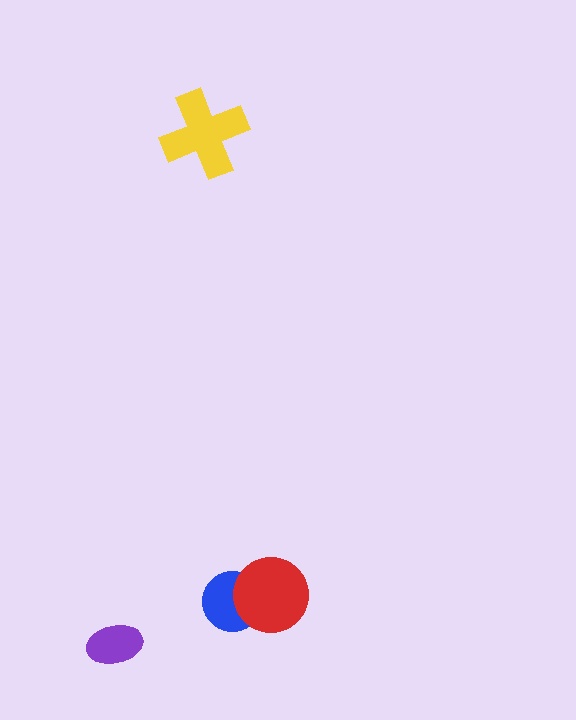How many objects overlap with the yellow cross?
0 objects overlap with the yellow cross.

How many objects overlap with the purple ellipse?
0 objects overlap with the purple ellipse.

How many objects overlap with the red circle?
1 object overlaps with the red circle.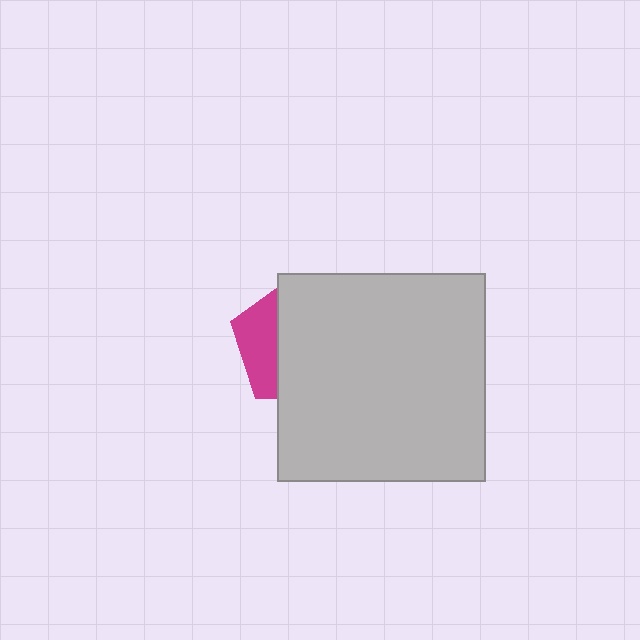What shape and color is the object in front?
The object in front is a light gray square.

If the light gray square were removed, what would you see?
You would see the complete magenta pentagon.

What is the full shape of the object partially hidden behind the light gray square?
The partially hidden object is a magenta pentagon.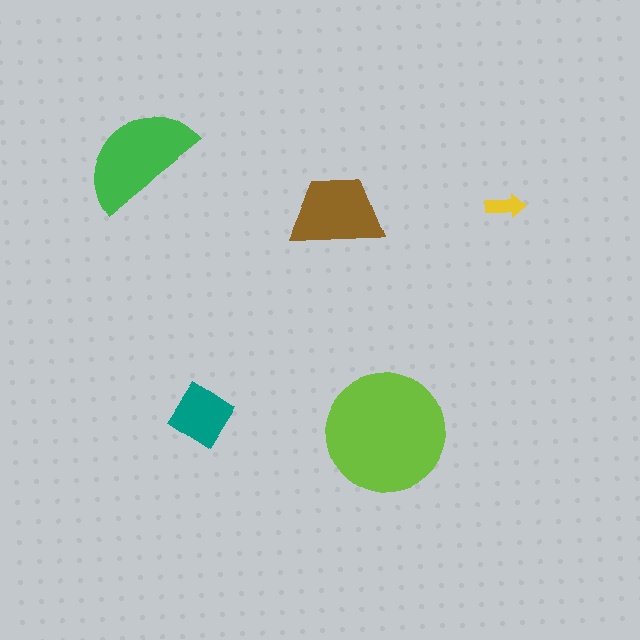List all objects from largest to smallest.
The lime circle, the green semicircle, the brown trapezoid, the teal diamond, the yellow arrow.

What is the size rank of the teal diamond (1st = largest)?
4th.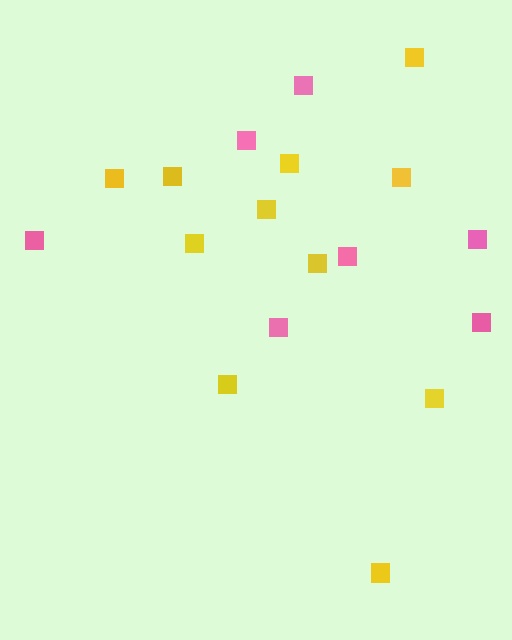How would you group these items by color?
There are 2 groups: one group of yellow squares (11) and one group of pink squares (7).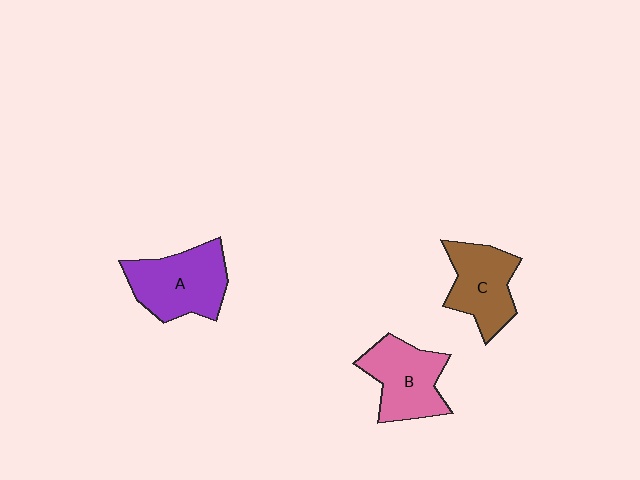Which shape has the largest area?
Shape A (purple).